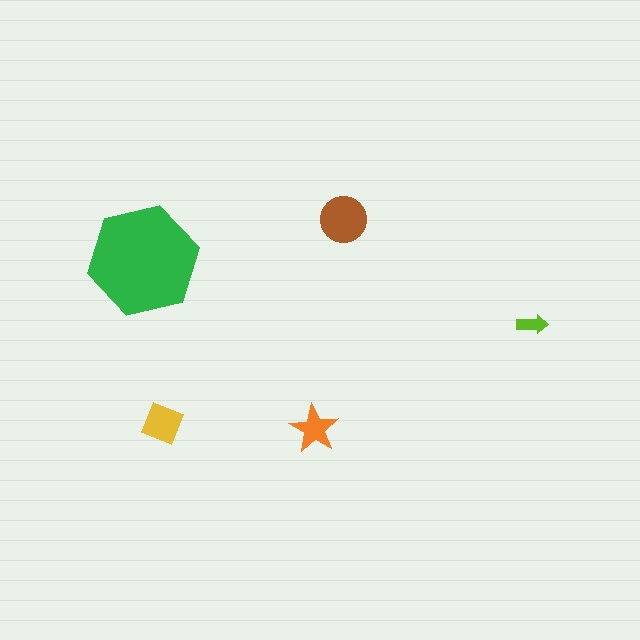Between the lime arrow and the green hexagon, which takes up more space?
The green hexagon.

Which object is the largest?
The green hexagon.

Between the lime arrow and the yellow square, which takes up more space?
The yellow square.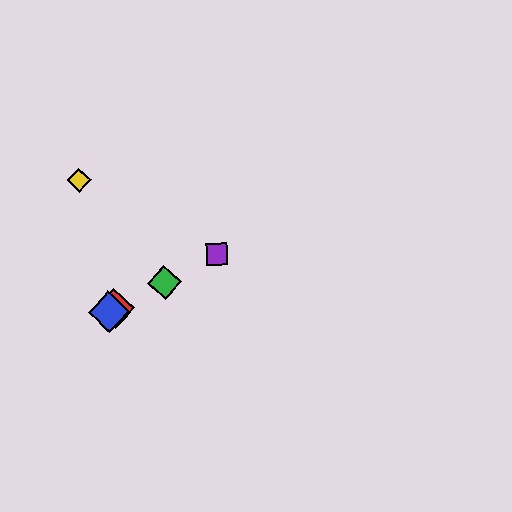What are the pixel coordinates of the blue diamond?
The blue diamond is at (109, 312).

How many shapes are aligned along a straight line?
4 shapes (the red diamond, the blue diamond, the green diamond, the purple square) are aligned along a straight line.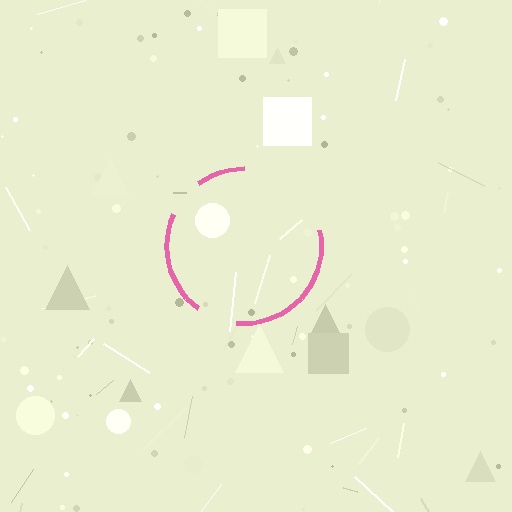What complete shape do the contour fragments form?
The contour fragments form a circle.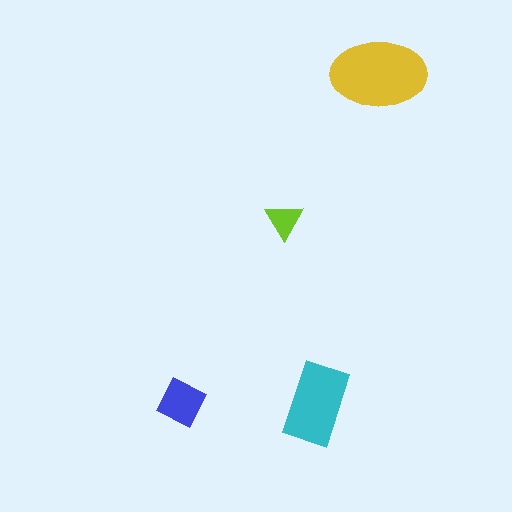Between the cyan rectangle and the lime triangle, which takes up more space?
The cyan rectangle.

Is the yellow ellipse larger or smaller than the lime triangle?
Larger.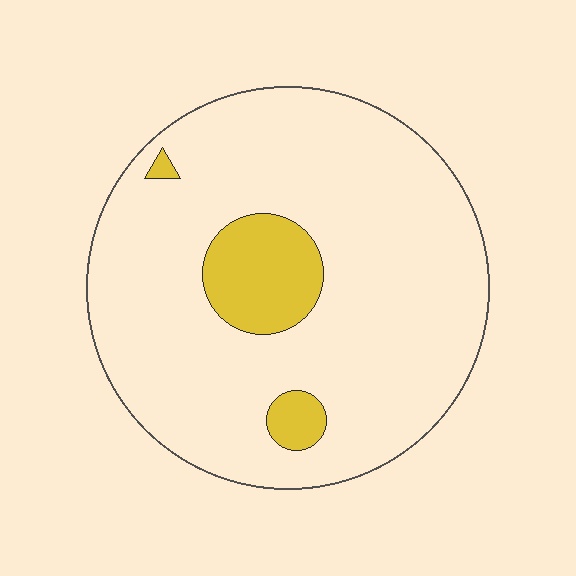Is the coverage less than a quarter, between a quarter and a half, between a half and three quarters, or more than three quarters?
Less than a quarter.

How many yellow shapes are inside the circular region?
3.